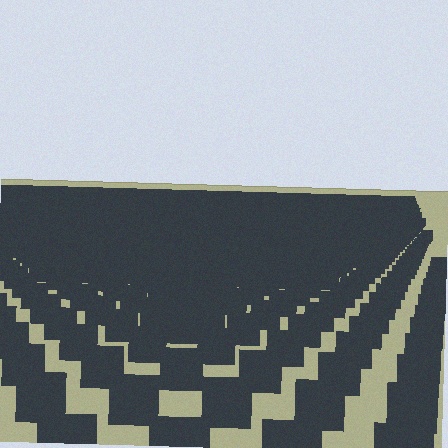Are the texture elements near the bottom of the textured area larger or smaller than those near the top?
Larger. Near the bottom, elements are closer to the viewer and appear at a bigger on-screen size.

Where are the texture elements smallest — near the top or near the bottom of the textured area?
Near the top.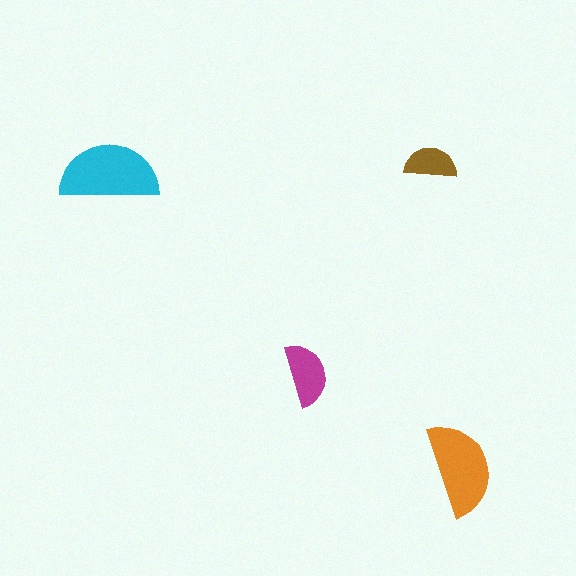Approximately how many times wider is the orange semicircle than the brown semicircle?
About 2 times wider.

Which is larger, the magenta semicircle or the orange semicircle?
The orange one.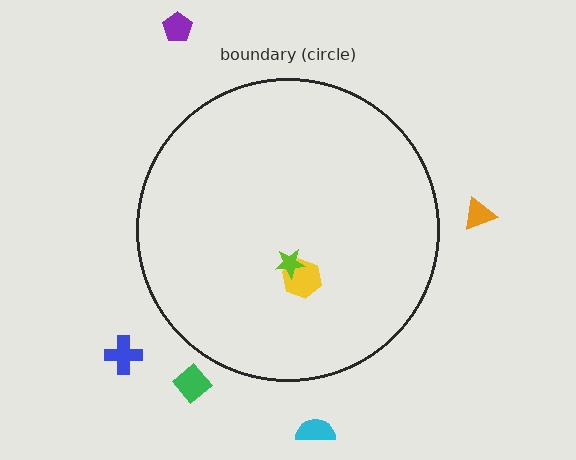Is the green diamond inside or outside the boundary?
Outside.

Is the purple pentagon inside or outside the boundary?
Outside.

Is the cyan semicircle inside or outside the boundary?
Outside.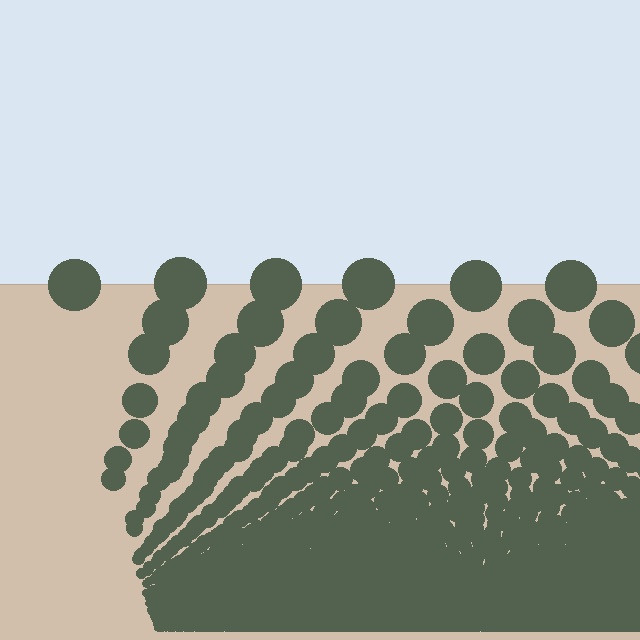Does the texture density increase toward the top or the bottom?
Density increases toward the bottom.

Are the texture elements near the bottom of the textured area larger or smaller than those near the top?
Smaller. The gradient is inverted — elements near the bottom are smaller and denser.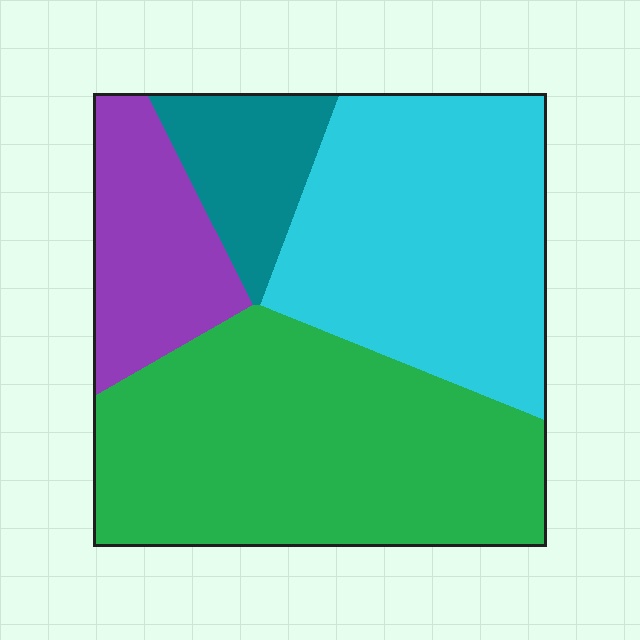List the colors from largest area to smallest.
From largest to smallest: green, cyan, purple, teal.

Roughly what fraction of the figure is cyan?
Cyan takes up between a third and a half of the figure.